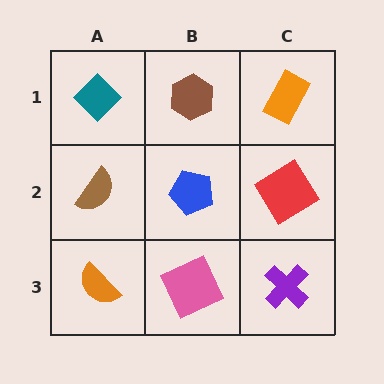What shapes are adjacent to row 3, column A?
A brown semicircle (row 2, column A), a pink square (row 3, column B).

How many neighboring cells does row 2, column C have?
3.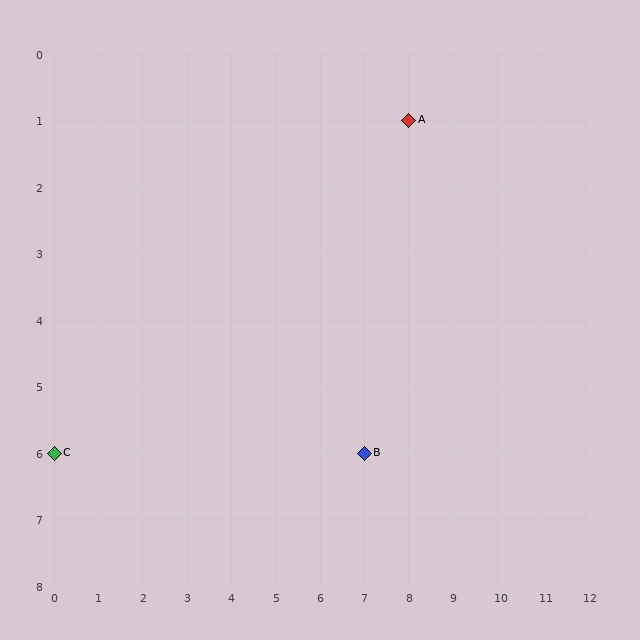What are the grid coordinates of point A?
Point A is at grid coordinates (8, 1).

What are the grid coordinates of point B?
Point B is at grid coordinates (7, 6).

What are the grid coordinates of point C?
Point C is at grid coordinates (0, 6).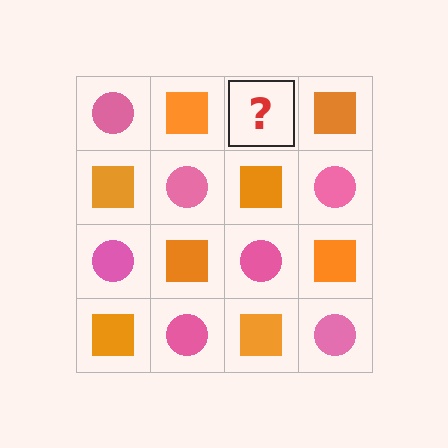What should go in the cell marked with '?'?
The missing cell should contain a pink circle.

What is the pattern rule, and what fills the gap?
The rule is that it alternates pink circle and orange square in a checkerboard pattern. The gap should be filled with a pink circle.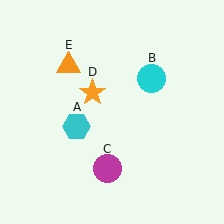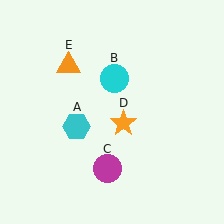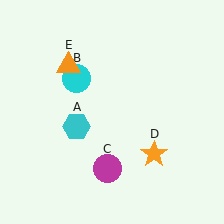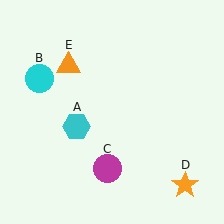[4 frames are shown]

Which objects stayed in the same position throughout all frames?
Cyan hexagon (object A) and magenta circle (object C) and orange triangle (object E) remained stationary.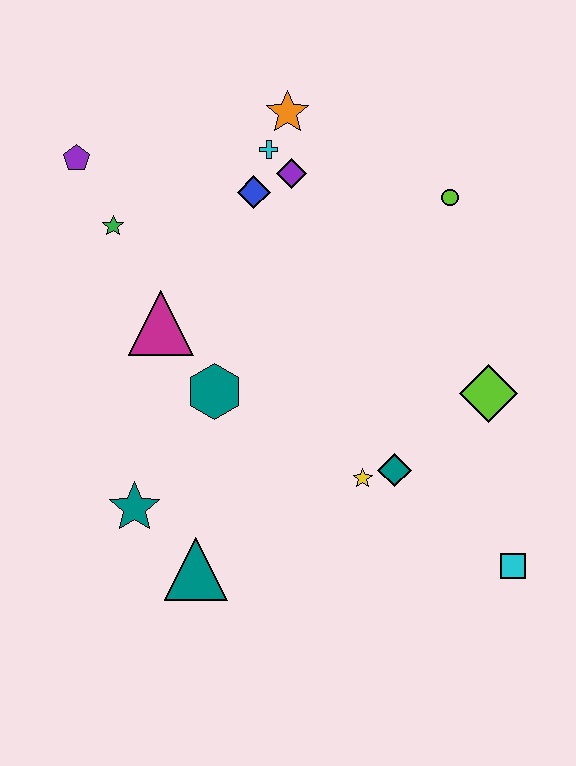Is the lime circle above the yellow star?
Yes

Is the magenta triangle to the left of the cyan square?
Yes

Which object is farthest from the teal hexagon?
The cyan square is farthest from the teal hexagon.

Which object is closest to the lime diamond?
The teal diamond is closest to the lime diamond.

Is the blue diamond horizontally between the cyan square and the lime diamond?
No